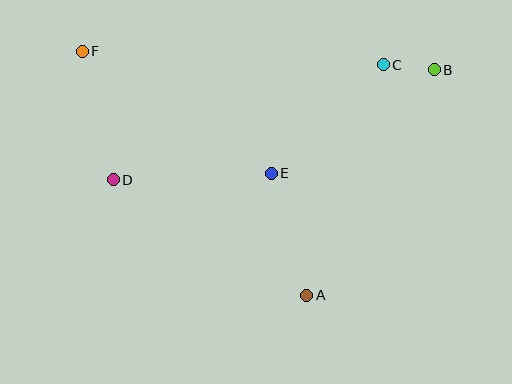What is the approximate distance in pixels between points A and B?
The distance between A and B is approximately 259 pixels.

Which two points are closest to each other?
Points B and C are closest to each other.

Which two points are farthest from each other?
Points B and F are farthest from each other.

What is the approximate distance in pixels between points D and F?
The distance between D and F is approximately 132 pixels.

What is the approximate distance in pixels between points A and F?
The distance between A and F is approximately 332 pixels.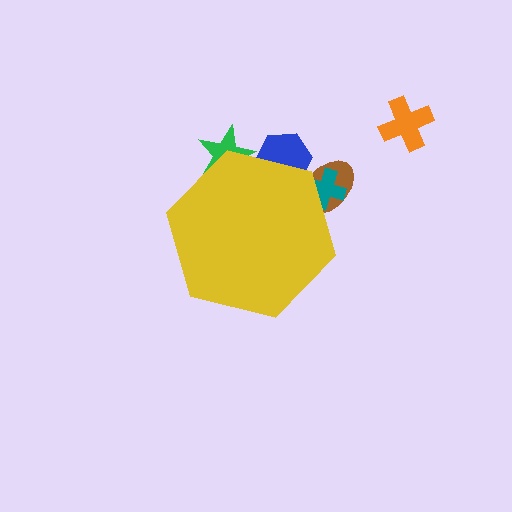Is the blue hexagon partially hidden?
Yes, the blue hexagon is partially hidden behind the yellow hexagon.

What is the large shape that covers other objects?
A yellow hexagon.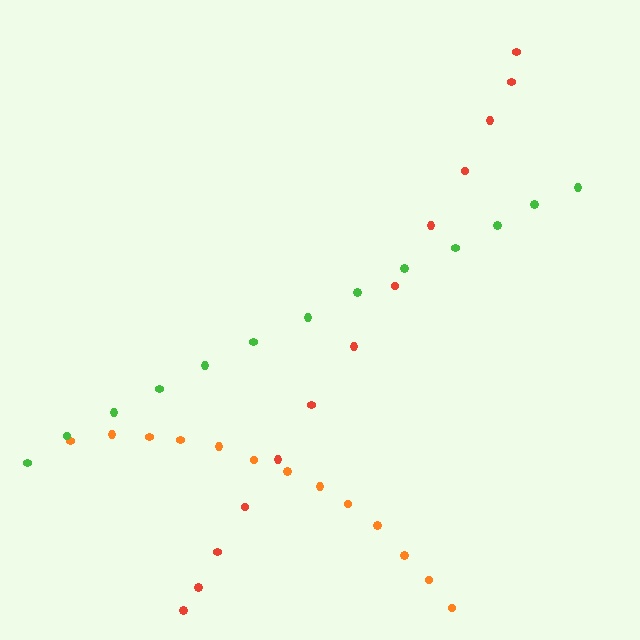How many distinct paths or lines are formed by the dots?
There are 3 distinct paths.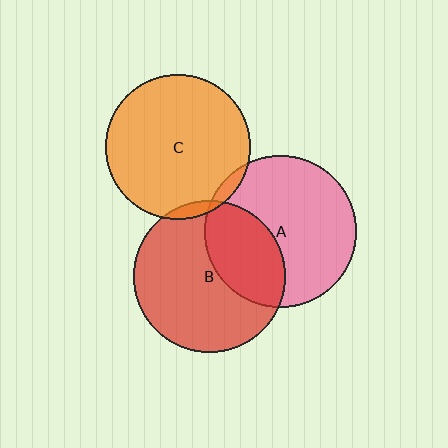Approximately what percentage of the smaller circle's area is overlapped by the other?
Approximately 35%.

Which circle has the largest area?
Circle A (pink).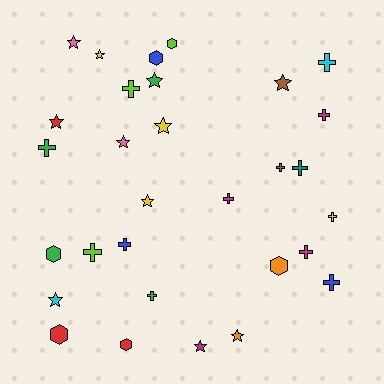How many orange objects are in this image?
There are 2 orange objects.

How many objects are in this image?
There are 30 objects.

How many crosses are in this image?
There are 13 crosses.